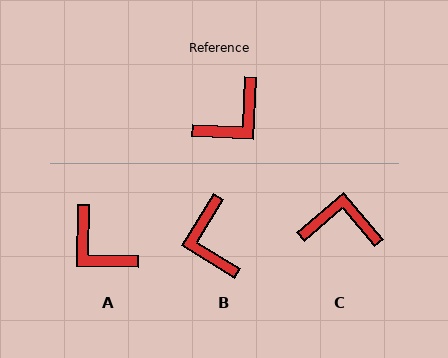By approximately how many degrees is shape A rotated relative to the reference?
Approximately 88 degrees clockwise.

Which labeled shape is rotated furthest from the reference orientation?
C, about 133 degrees away.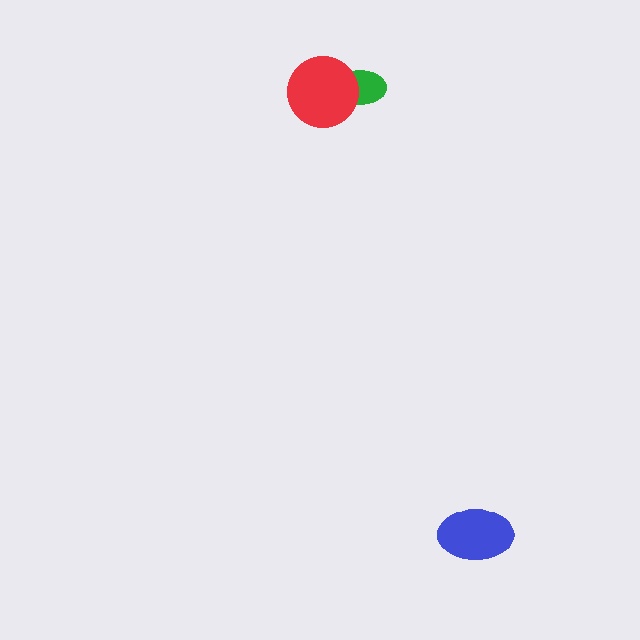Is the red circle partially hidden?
No, no other shape covers it.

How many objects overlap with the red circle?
1 object overlaps with the red circle.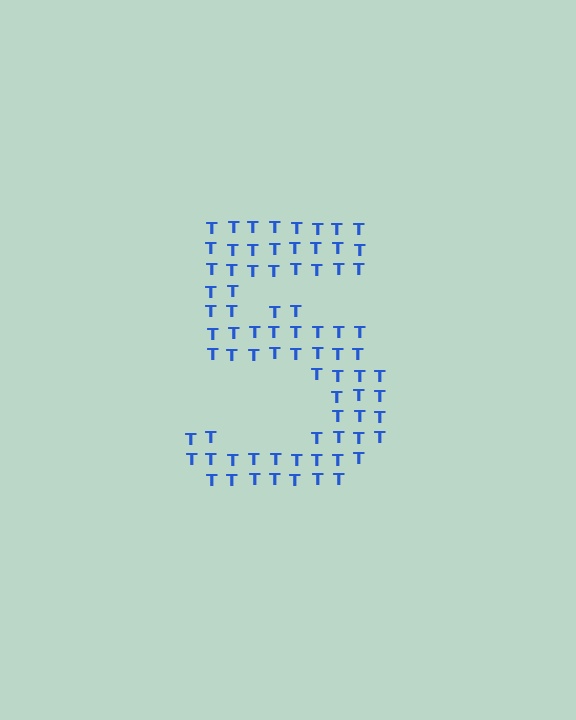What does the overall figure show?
The overall figure shows the digit 5.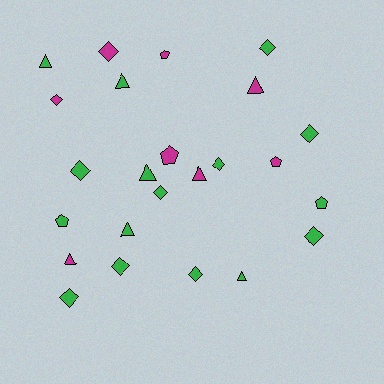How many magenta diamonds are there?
There are 2 magenta diamonds.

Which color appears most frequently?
Green, with 16 objects.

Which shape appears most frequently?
Diamond, with 11 objects.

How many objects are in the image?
There are 24 objects.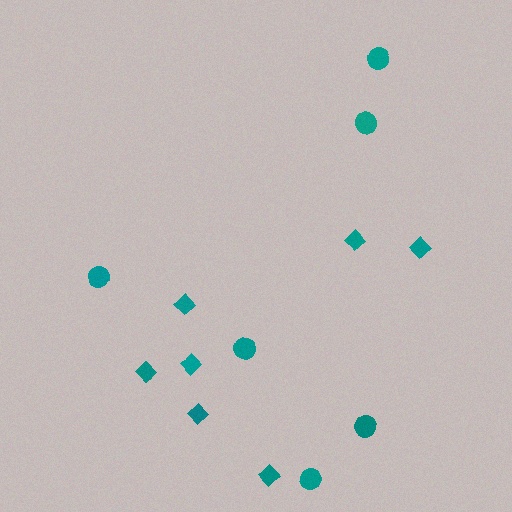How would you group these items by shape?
There are 2 groups: one group of circles (6) and one group of diamonds (7).